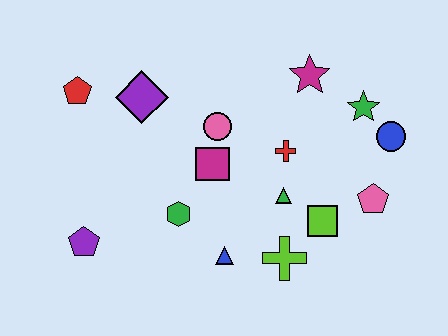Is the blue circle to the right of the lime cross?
Yes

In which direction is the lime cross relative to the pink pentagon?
The lime cross is to the left of the pink pentagon.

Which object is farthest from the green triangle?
The red pentagon is farthest from the green triangle.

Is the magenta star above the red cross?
Yes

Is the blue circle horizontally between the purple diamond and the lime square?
No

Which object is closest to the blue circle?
The green star is closest to the blue circle.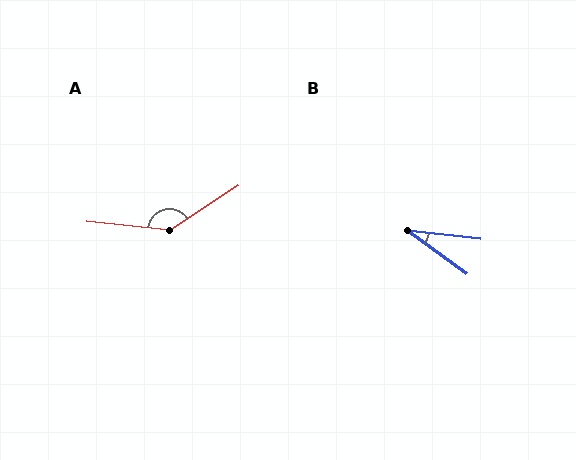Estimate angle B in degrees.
Approximately 30 degrees.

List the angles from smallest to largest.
B (30°), A (141°).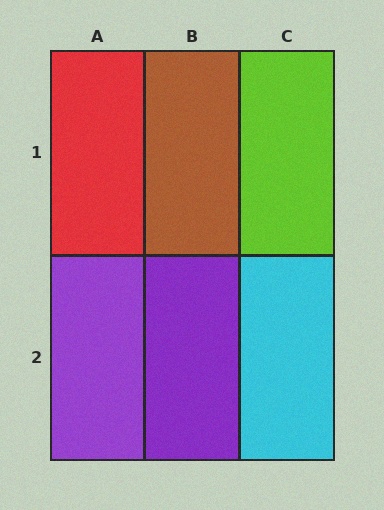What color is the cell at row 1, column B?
Brown.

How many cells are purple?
2 cells are purple.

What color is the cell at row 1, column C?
Lime.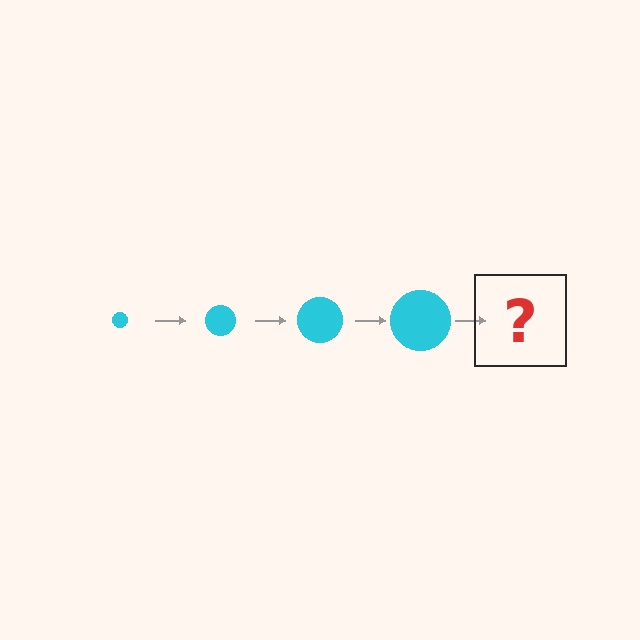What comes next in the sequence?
The next element should be a cyan circle, larger than the previous one.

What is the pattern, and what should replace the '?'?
The pattern is that the circle gets progressively larger each step. The '?' should be a cyan circle, larger than the previous one.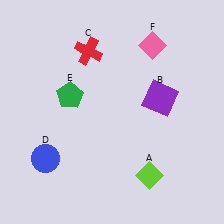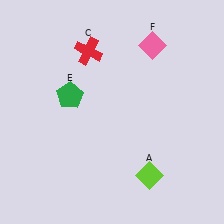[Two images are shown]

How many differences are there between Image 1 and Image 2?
There are 2 differences between the two images.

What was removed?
The blue circle (D), the purple square (B) were removed in Image 2.